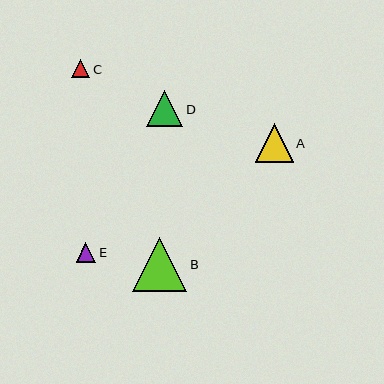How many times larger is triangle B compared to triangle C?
Triangle B is approximately 3.0 times the size of triangle C.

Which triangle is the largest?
Triangle B is the largest with a size of approximately 54 pixels.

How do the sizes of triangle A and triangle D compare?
Triangle A and triangle D are approximately the same size.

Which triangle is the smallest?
Triangle C is the smallest with a size of approximately 18 pixels.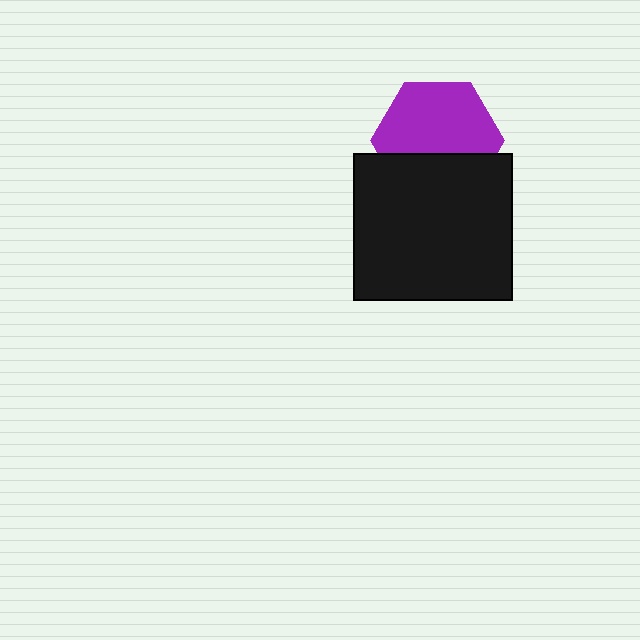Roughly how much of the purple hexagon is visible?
About half of it is visible (roughly 64%).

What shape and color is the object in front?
The object in front is a black rectangle.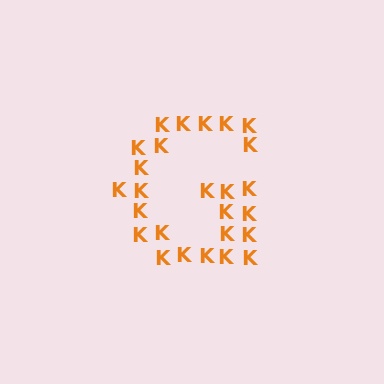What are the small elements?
The small elements are letter K's.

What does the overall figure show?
The overall figure shows the letter G.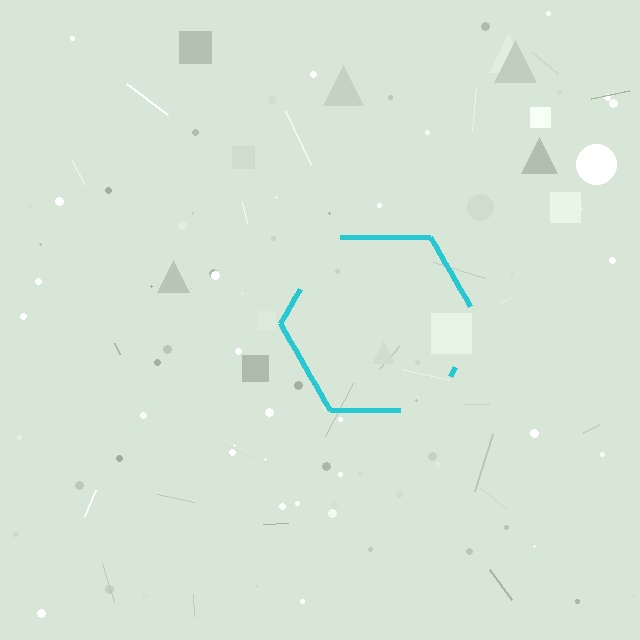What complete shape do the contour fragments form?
The contour fragments form a hexagon.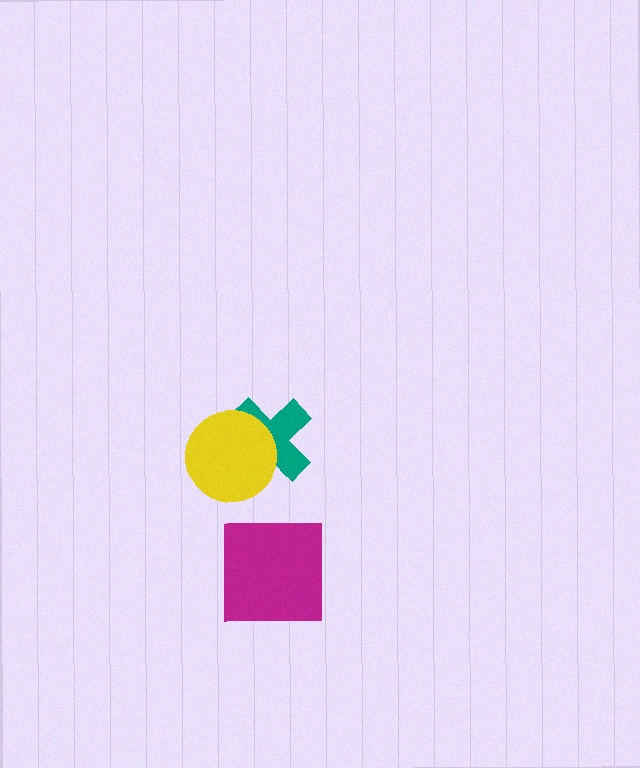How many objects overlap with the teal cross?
1 object overlaps with the teal cross.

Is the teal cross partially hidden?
Yes, it is partially covered by another shape.